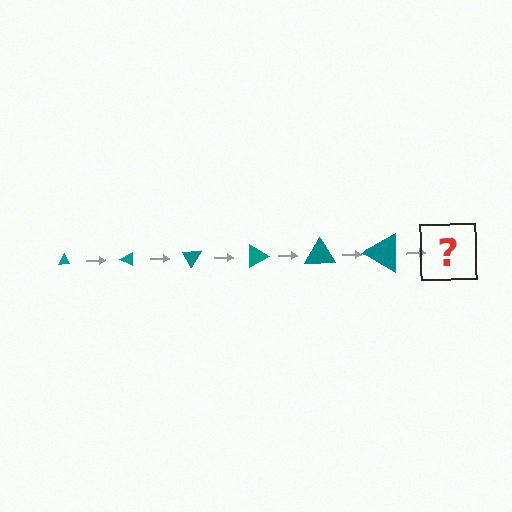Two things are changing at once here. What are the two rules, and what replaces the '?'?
The two rules are that the triangle grows larger each step and it rotates 30 degrees each step. The '?' should be a triangle, larger than the previous one and rotated 180 degrees from the start.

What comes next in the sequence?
The next element should be a triangle, larger than the previous one and rotated 180 degrees from the start.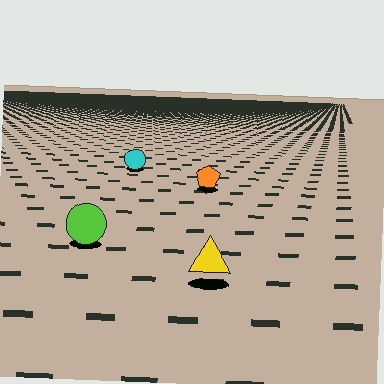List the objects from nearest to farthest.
From nearest to farthest: the yellow triangle, the lime circle, the orange pentagon, the cyan circle.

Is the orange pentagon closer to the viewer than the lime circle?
No. The lime circle is closer — you can tell from the texture gradient: the ground texture is coarser near it.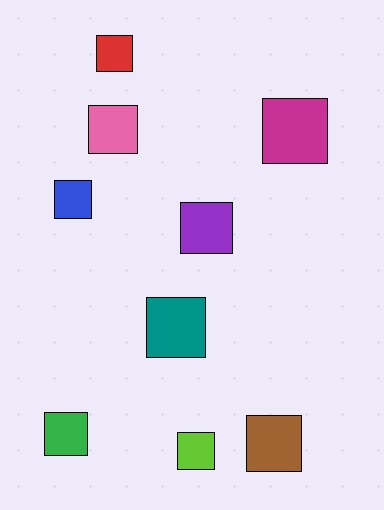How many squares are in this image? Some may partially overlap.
There are 9 squares.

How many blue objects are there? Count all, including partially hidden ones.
There is 1 blue object.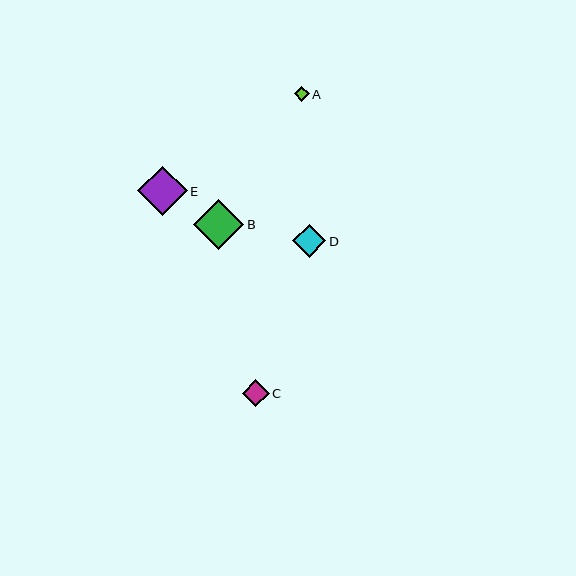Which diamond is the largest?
Diamond B is the largest with a size of approximately 50 pixels.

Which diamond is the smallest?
Diamond A is the smallest with a size of approximately 15 pixels.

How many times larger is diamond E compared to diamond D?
Diamond E is approximately 1.5 times the size of diamond D.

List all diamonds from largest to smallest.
From largest to smallest: B, E, D, C, A.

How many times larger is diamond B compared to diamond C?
Diamond B is approximately 1.9 times the size of diamond C.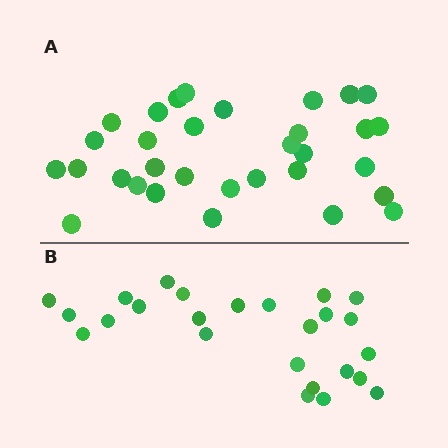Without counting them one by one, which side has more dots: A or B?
Region A (the top region) has more dots.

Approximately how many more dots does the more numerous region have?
Region A has roughly 8 or so more dots than region B.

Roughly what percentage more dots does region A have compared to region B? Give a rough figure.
About 30% more.